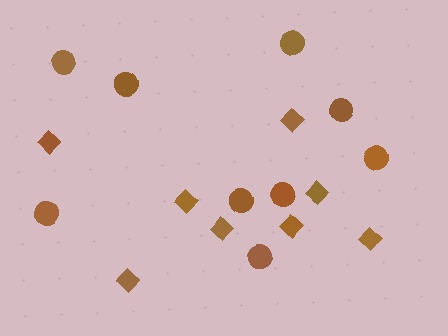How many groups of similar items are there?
There are 2 groups: one group of circles (9) and one group of diamonds (8).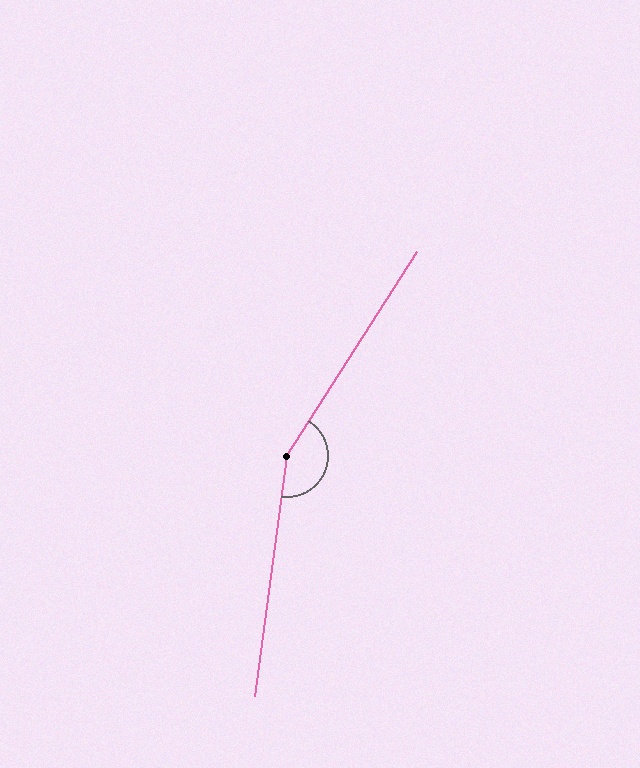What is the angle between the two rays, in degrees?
Approximately 155 degrees.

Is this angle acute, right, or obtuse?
It is obtuse.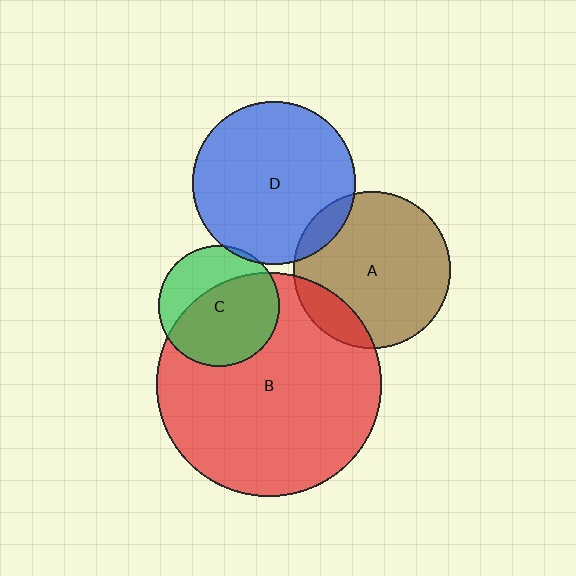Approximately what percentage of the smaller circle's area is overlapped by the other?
Approximately 10%.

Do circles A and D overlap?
Yes.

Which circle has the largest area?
Circle B (red).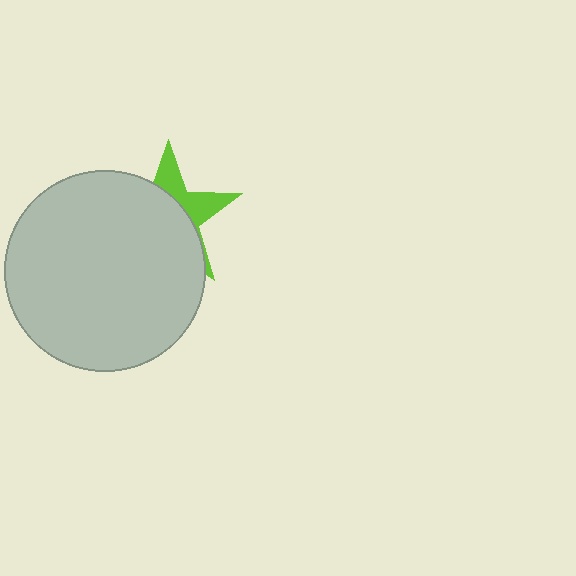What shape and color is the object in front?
The object in front is a light gray circle.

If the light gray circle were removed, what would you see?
You would see the complete lime star.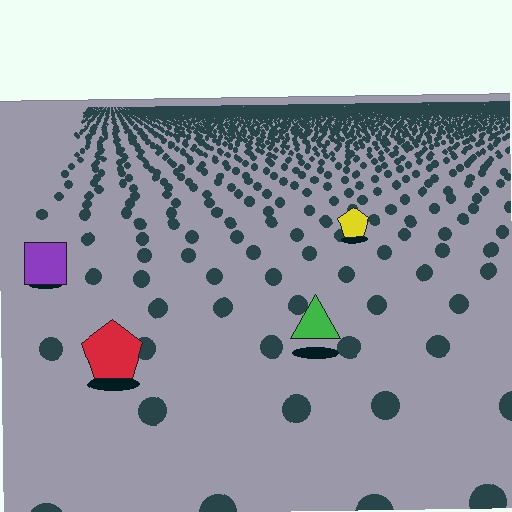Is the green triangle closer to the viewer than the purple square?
Yes. The green triangle is closer — you can tell from the texture gradient: the ground texture is coarser near it.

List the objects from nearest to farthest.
From nearest to farthest: the red pentagon, the green triangle, the purple square, the yellow pentagon.